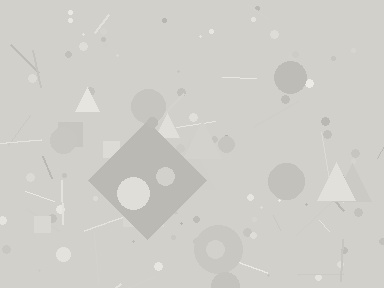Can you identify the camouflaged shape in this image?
The camouflaged shape is a diamond.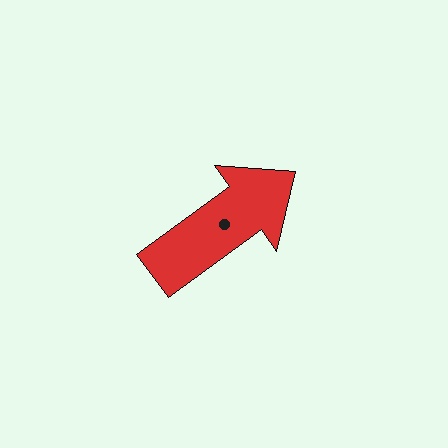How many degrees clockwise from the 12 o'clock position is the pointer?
Approximately 54 degrees.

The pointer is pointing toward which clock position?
Roughly 2 o'clock.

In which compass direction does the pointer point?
Northeast.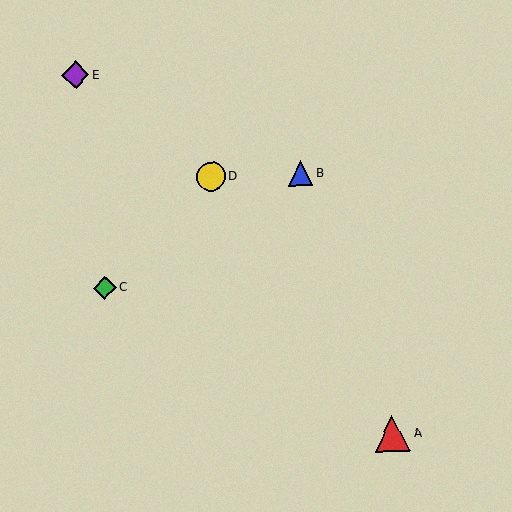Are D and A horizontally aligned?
No, D is at y≈177 and A is at y≈434.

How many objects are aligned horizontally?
2 objects (B, D) are aligned horizontally.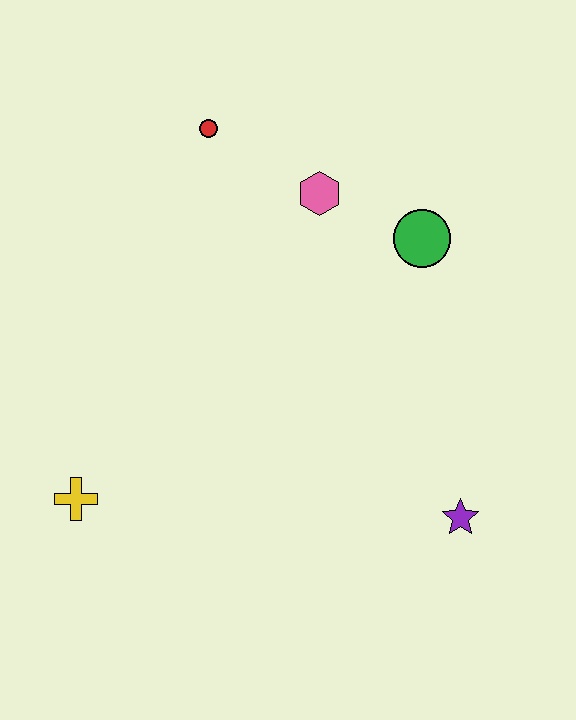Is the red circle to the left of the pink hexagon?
Yes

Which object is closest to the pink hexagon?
The green circle is closest to the pink hexagon.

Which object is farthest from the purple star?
The red circle is farthest from the purple star.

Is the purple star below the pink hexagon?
Yes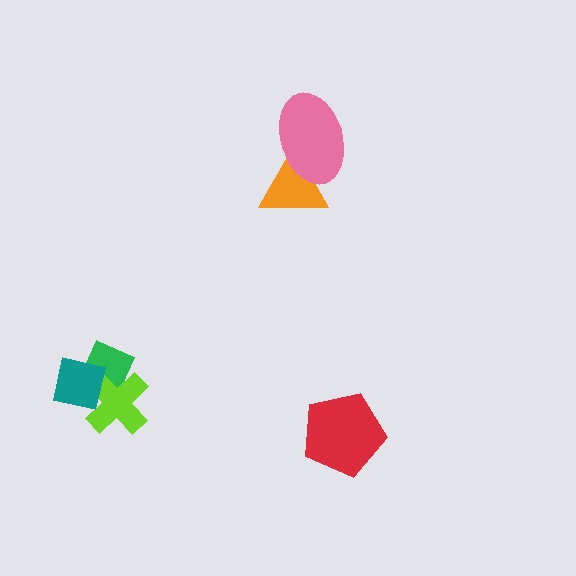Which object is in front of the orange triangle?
The pink ellipse is in front of the orange triangle.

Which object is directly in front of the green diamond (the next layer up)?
The lime cross is directly in front of the green diamond.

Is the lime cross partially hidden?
Yes, it is partially covered by another shape.